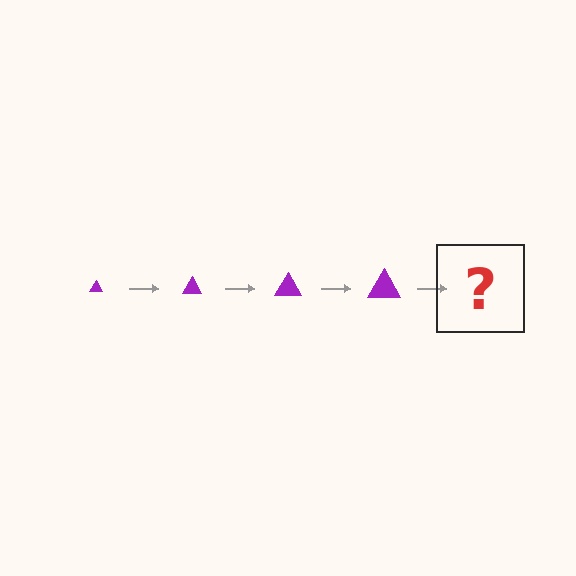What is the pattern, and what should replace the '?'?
The pattern is that the triangle gets progressively larger each step. The '?' should be a purple triangle, larger than the previous one.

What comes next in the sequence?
The next element should be a purple triangle, larger than the previous one.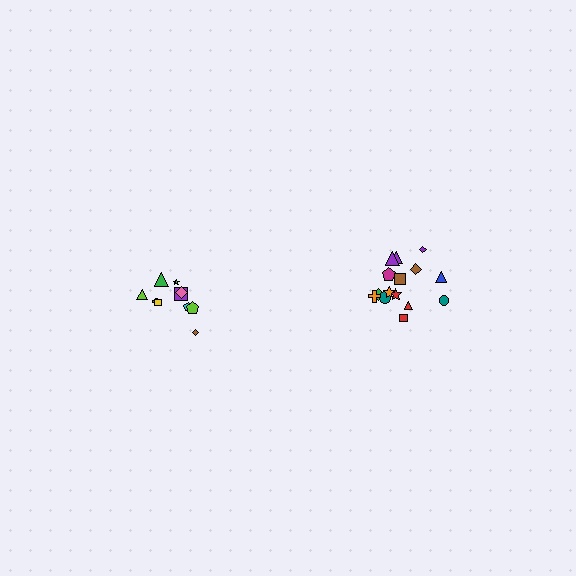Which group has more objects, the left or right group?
The right group.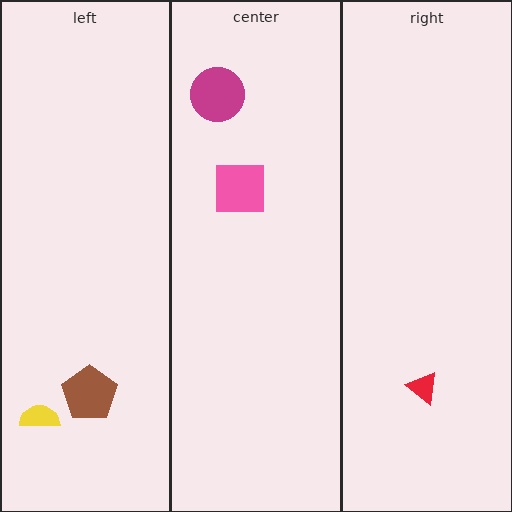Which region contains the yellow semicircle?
The left region.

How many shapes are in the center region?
2.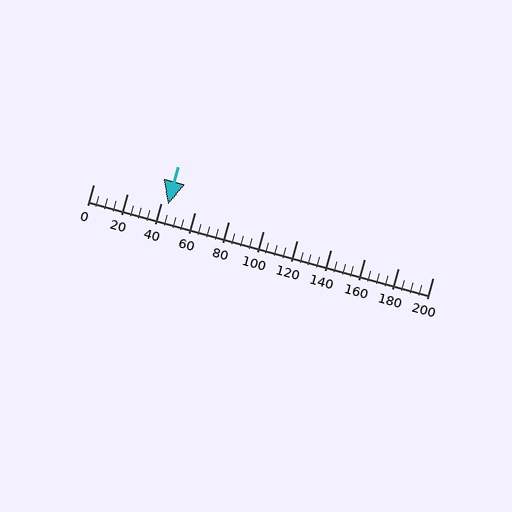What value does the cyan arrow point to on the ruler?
The cyan arrow points to approximately 44.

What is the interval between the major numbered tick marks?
The major tick marks are spaced 20 units apart.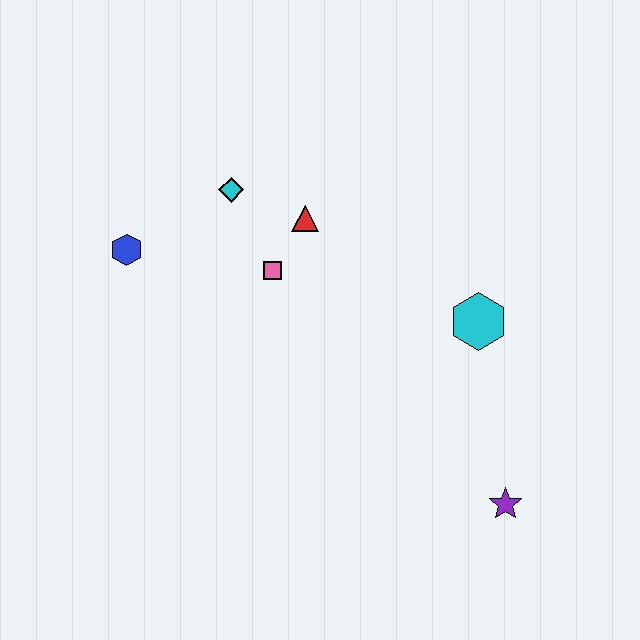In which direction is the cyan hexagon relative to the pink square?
The cyan hexagon is to the right of the pink square.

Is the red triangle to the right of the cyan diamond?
Yes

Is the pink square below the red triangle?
Yes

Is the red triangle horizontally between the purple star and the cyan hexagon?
No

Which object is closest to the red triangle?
The pink square is closest to the red triangle.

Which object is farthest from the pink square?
The purple star is farthest from the pink square.